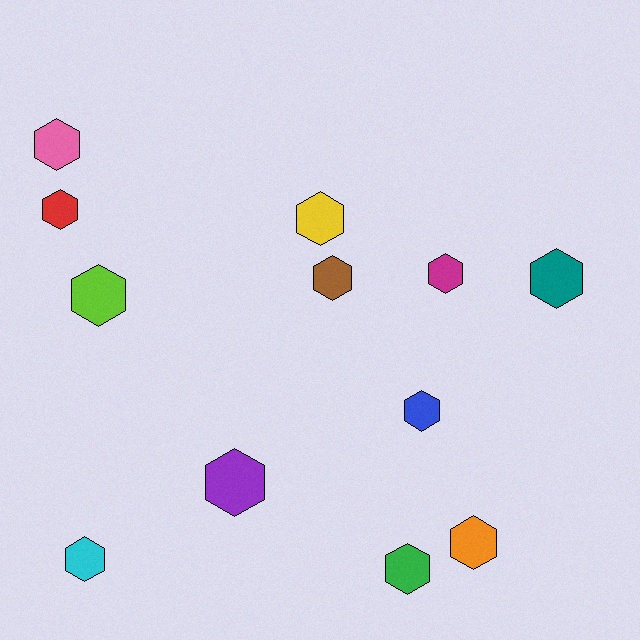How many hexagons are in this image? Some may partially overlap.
There are 12 hexagons.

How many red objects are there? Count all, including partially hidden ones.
There is 1 red object.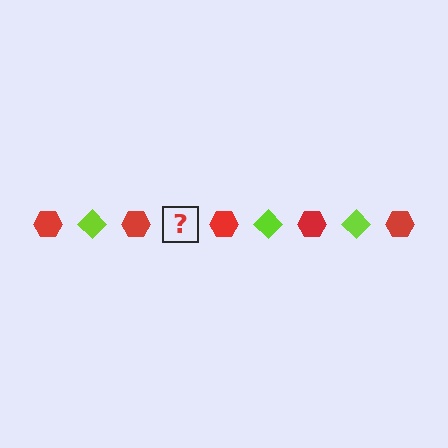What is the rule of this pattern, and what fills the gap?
The rule is that the pattern alternates between red hexagon and lime diamond. The gap should be filled with a lime diamond.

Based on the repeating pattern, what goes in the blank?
The blank should be a lime diamond.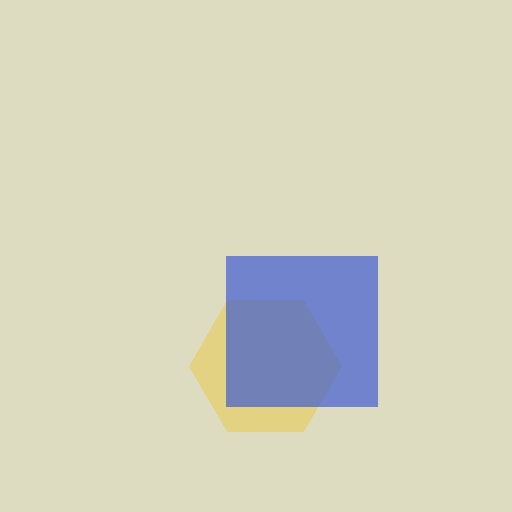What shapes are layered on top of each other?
The layered shapes are: a yellow hexagon, a blue square.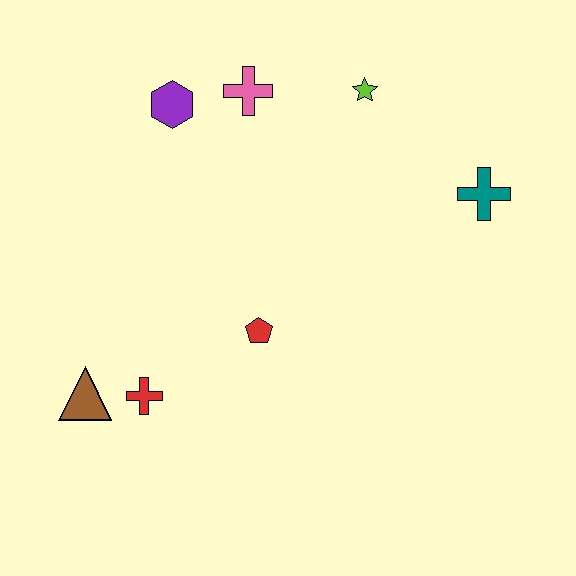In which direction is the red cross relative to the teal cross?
The red cross is to the left of the teal cross.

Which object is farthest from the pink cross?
The brown triangle is farthest from the pink cross.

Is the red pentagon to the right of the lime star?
No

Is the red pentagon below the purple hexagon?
Yes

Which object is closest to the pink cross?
The purple hexagon is closest to the pink cross.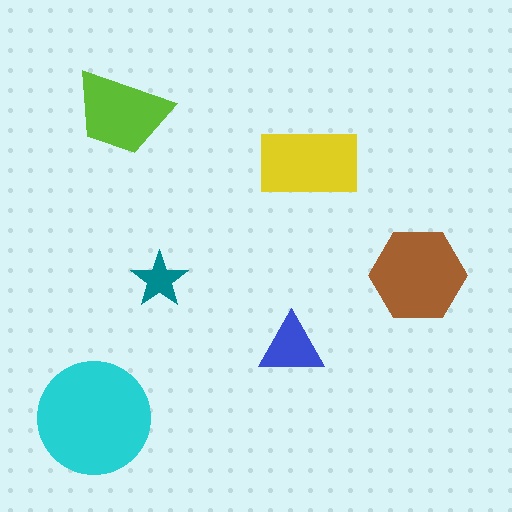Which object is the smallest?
The teal star.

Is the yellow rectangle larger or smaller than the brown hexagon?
Smaller.